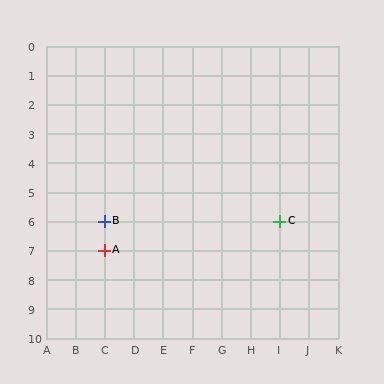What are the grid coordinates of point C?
Point C is at grid coordinates (I, 6).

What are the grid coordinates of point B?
Point B is at grid coordinates (C, 6).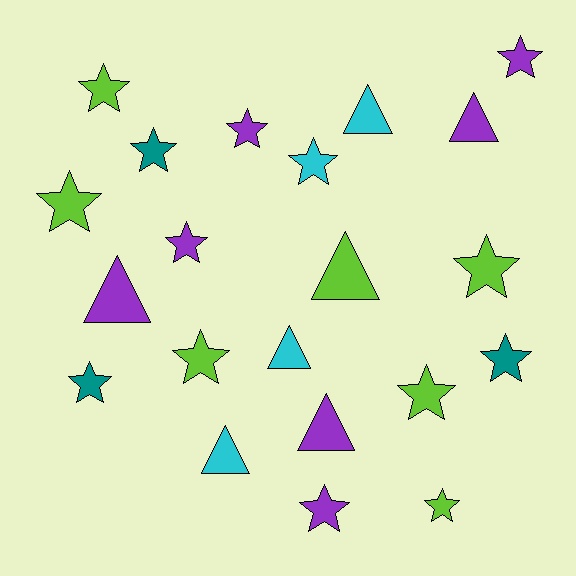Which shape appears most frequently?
Star, with 14 objects.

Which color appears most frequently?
Purple, with 7 objects.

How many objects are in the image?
There are 21 objects.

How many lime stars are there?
There are 6 lime stars.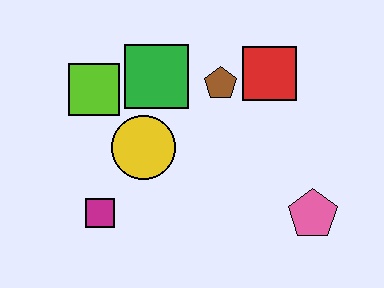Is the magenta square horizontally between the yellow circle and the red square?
No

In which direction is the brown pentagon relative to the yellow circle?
The brown pentagon is to the right of the yellow circle.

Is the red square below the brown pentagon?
No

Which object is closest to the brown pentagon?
The red square is closest to the brown pentagon.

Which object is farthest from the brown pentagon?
The magenta square is farthest from the brown pentagon.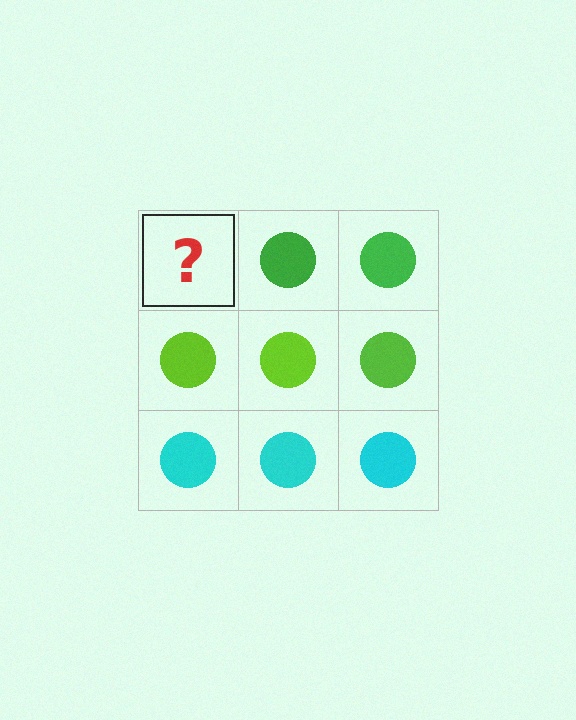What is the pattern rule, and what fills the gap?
The rule is that each row has a consistent color. The gap should be filled with a green circle.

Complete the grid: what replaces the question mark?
The question mark should be replaced with a green circle.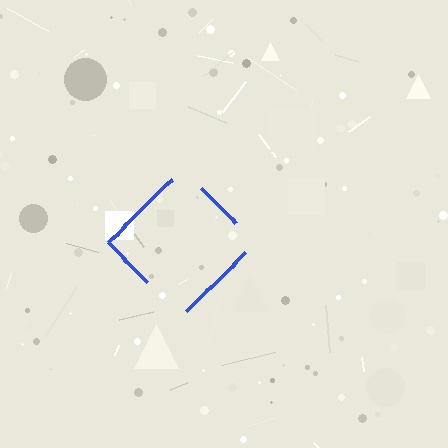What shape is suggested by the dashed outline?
The dashed outline suggests a diamond.